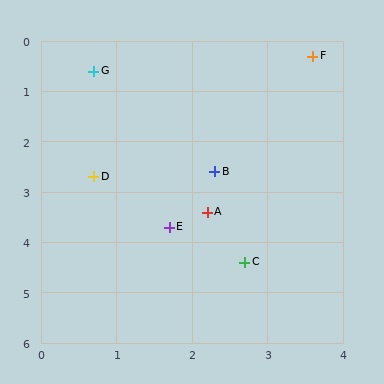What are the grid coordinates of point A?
Point A is at approximately (2.2, 3.4).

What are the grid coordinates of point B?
Point B is at approximately (2.3, 2.6).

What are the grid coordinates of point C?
Point C is at approximately (2.7, 4.4).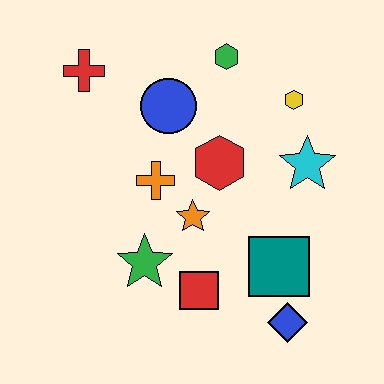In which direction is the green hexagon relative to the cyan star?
The green hexagon is above the cyan star.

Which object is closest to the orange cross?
The orange star is closest to the orange cross.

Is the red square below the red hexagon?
Yes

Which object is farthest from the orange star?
The red cross is farthest from the orange star.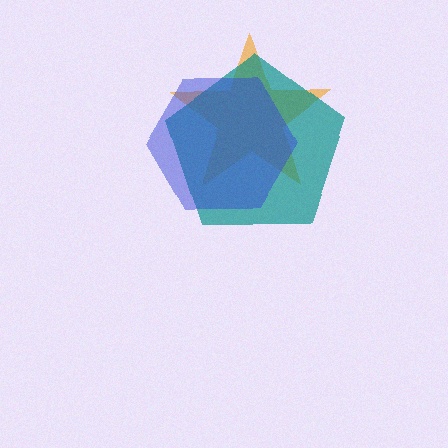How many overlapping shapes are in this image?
There are 3 overlapping shapes in the image.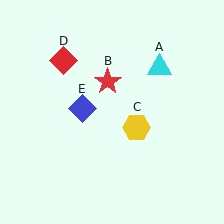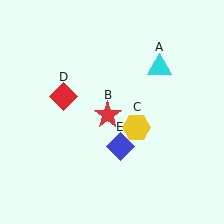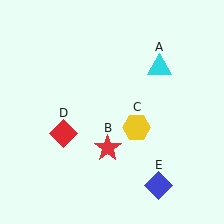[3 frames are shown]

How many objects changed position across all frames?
3 objects changed position: red star (object B), red diamond (object D), blue diamond (object E).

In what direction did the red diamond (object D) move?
The red diamond (object D) moved down.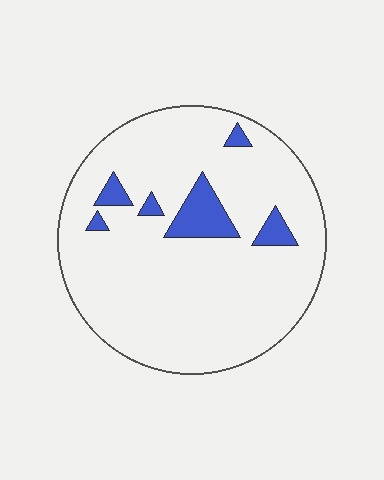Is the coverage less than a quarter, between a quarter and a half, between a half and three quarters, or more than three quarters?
Less than a quarter.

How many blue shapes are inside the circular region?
6.